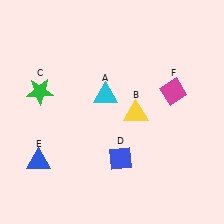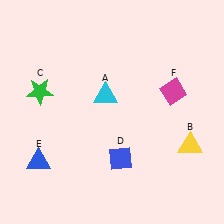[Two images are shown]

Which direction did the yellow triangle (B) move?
The yellow triangle (B) moved right.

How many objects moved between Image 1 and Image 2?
1 object moved between the two images.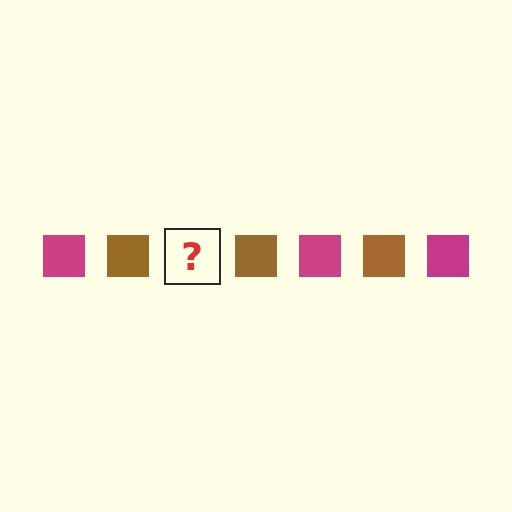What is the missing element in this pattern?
The missing element is a magenta square.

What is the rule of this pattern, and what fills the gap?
The rule is that the pattern cycles through magenta, brown squares. The gap should be filled with a magenta square.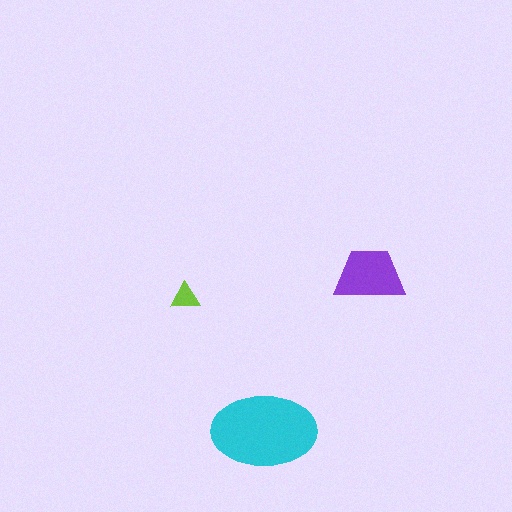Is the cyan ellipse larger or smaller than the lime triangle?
Larger.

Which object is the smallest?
The lime triangle.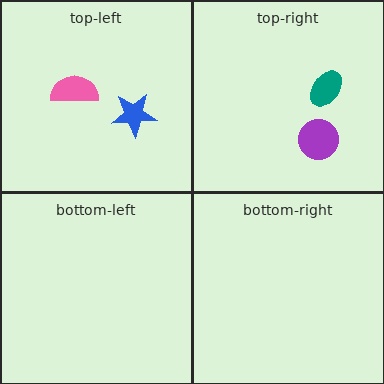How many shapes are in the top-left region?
2.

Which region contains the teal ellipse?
The top-right region.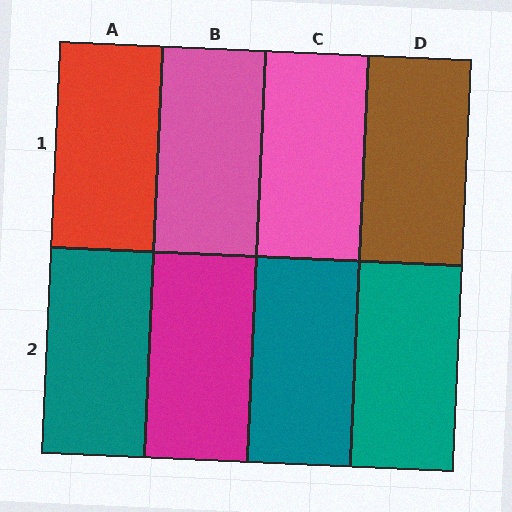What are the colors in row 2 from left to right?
Teal, magenta, teal, teal.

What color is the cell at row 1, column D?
Brown.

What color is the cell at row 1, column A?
Red.